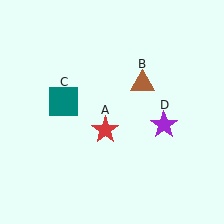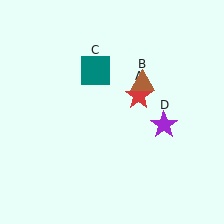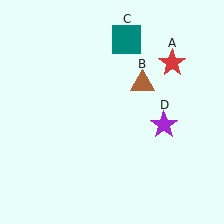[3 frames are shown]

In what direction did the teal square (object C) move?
The teal square (object C) moved up and to the right.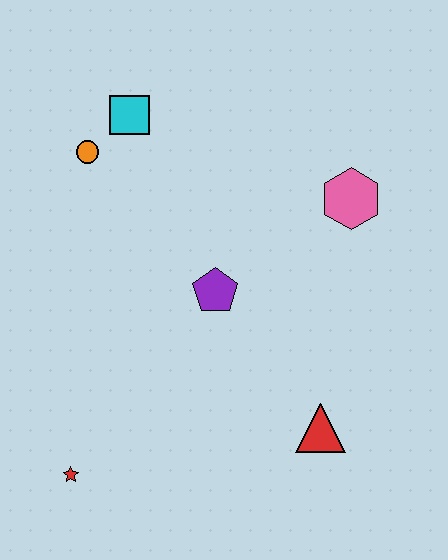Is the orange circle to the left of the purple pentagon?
Yes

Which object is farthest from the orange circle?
The red triangle is farthest from the orange circle.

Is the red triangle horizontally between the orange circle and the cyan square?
No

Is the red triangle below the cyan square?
Yes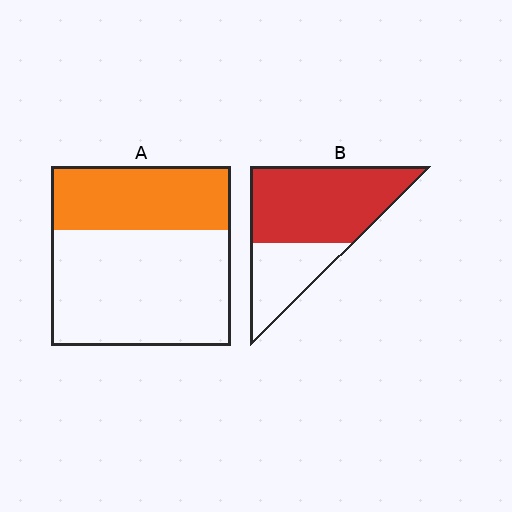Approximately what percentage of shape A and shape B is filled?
A is approximately 35% and B is approximately 65%.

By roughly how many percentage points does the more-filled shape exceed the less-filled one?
By roughly 30 percentage points (B over A).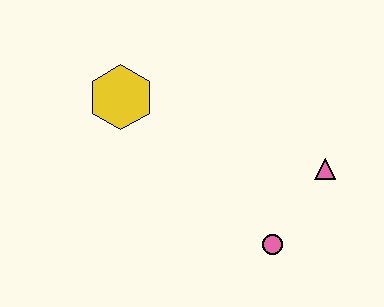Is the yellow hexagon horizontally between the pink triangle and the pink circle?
No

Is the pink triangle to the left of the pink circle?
No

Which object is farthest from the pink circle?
The yellow hexagon is farthest from the pink circle.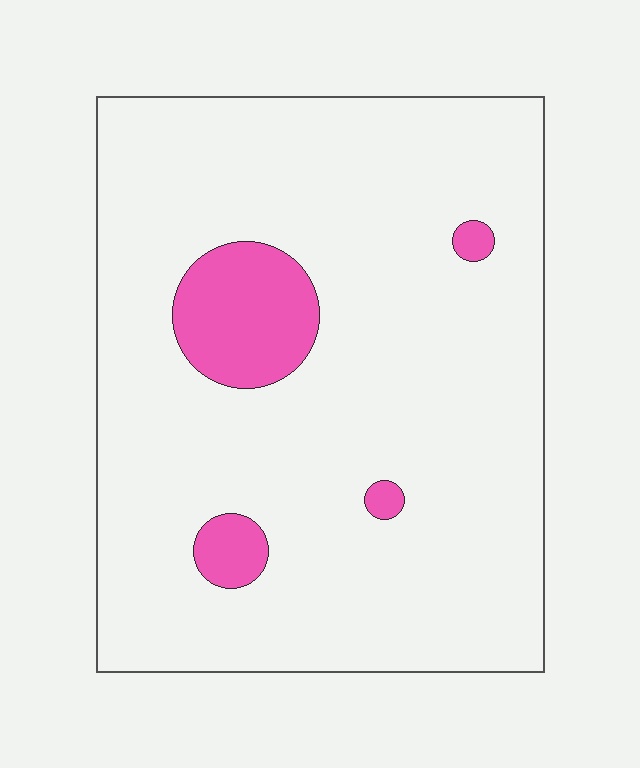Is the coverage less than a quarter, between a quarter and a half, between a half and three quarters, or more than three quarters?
Less than a quarter.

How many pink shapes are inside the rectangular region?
4.